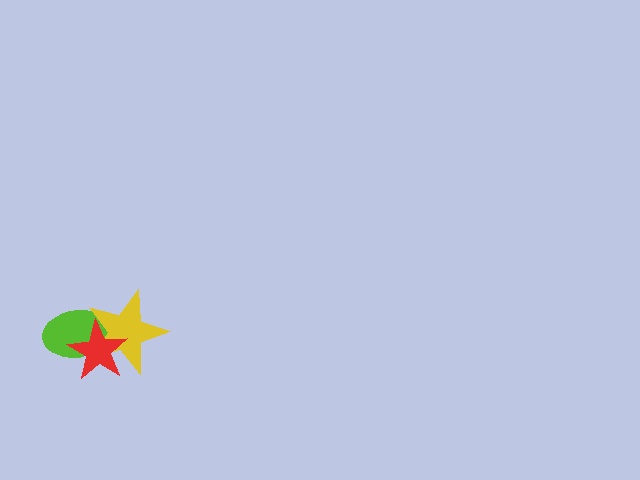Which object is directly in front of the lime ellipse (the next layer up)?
The yellow star is directly in front of the lime ellipse.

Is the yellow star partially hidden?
Yes, it is partially covered by another shape.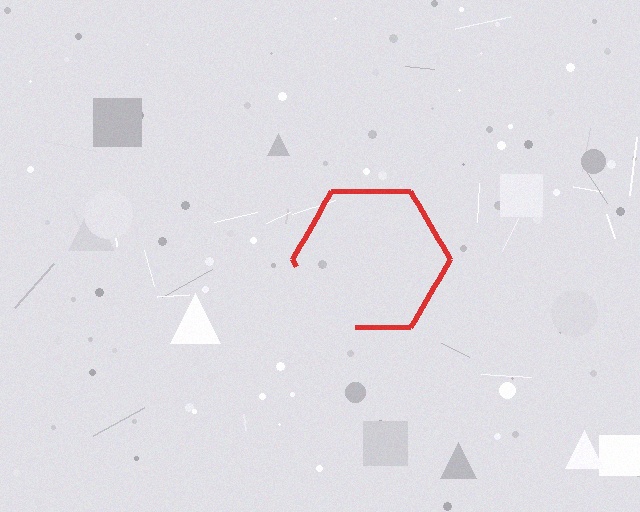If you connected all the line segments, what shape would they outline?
They would outline a hexagon.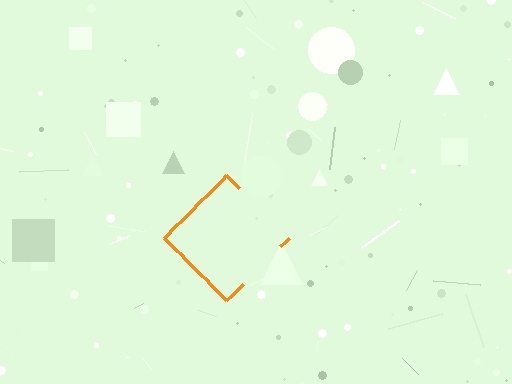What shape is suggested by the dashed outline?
The dashed outline suggests a diamond.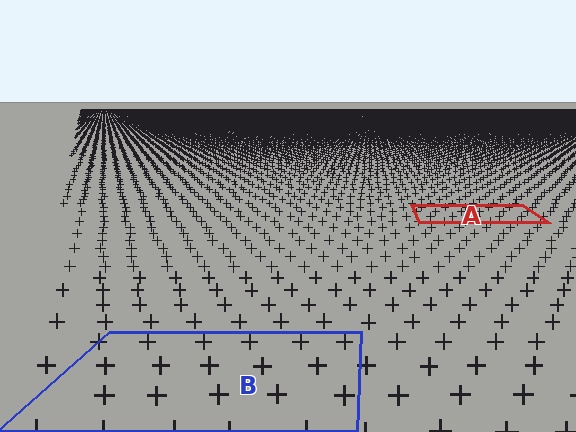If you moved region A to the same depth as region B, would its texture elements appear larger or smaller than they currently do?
They would appear larger. At a closer depth, the same texture elements are projected at a bigger on-screen size.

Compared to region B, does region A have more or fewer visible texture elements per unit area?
Region A has more texture elements per unit area — they are packed more densely because it is farther away.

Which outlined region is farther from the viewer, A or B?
Region A is farther from the viewer — the texture elements inside it appear smaller and more densely packed.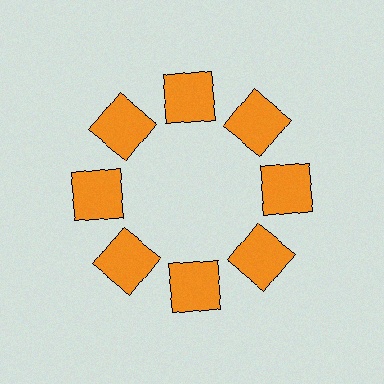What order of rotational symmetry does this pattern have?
This pattern has 8-fold rotational symmetry.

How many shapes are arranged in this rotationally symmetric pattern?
There are 8 shapes, arranged in 8 groups of 1.